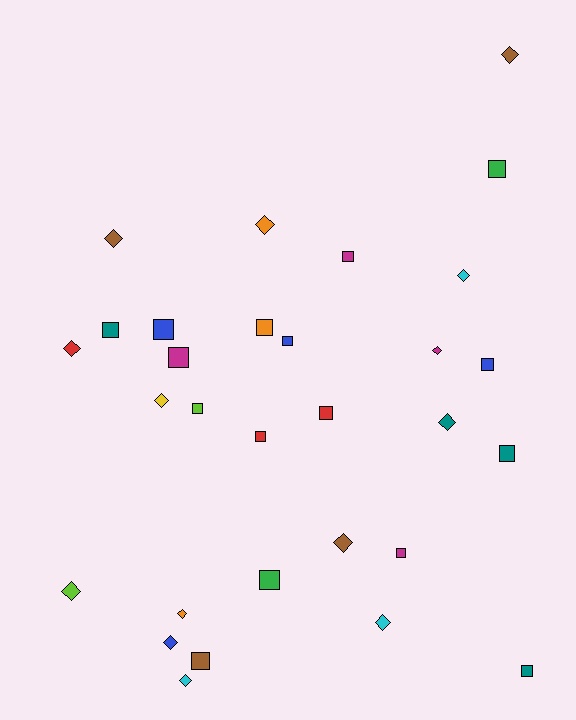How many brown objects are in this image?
There are 4 brown objects.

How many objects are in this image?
There are 30 objects.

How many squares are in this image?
There are 16 squares.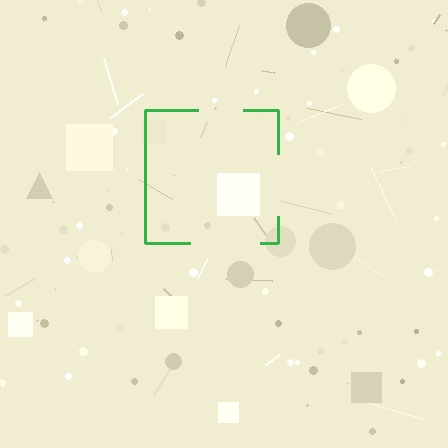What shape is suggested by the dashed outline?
The dashed outline suggests a square.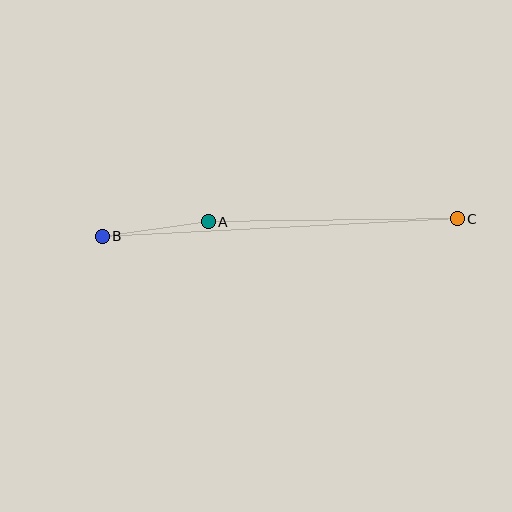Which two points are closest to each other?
Points A and B are closest to each other.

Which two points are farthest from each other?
Points B and C are farthest from each other.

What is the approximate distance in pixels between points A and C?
The distance between A and C is approximately 249 pixels.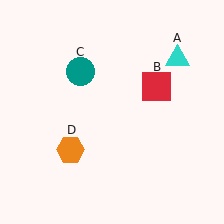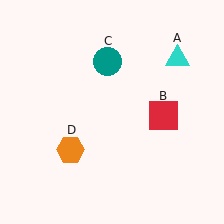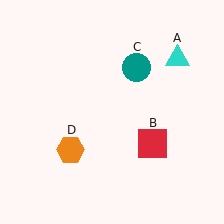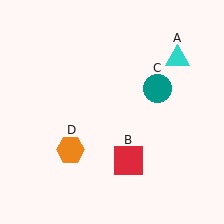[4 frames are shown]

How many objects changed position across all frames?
2 objects changed position: red square (object B), teal circle (object C).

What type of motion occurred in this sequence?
The red square (object B), teal circle (object C) rotated clockwise around the center of the scene.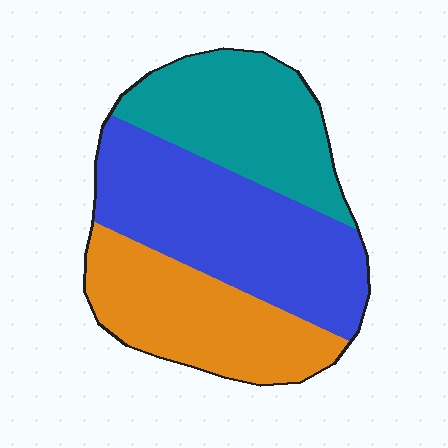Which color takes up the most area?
Blue, at roughly 40%.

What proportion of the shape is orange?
Orange takes up about one third (1/3) of the shape.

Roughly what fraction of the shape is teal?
Teal takes up about one third (1/3) of the shape.